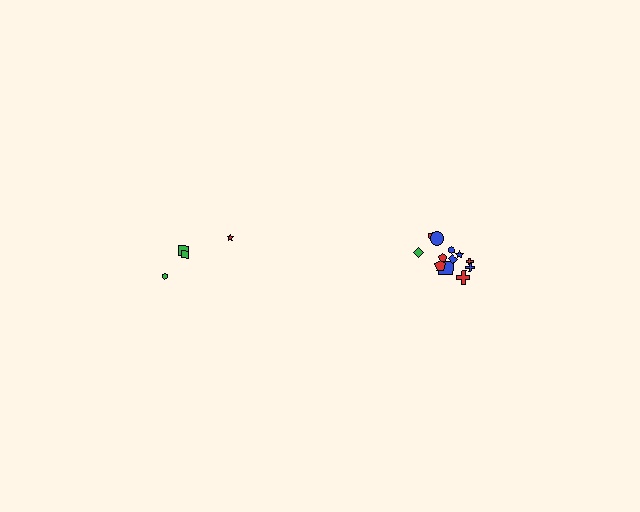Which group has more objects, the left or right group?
The right group.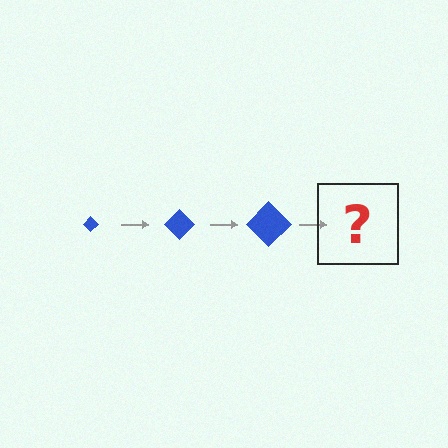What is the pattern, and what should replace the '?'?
The pattern is that the diamond gets progressively larger each step. The '?' should be a blue diamond, larger than the previous one.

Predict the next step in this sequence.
The next step is a blue diamond, larger than the previous one.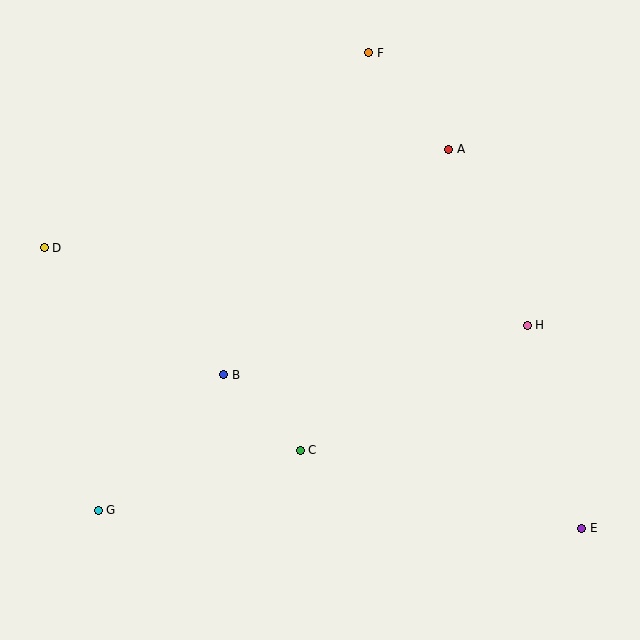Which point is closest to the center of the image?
Point B at (224, 375) is closest to the center.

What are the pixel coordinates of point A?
Point A is at (449, 149).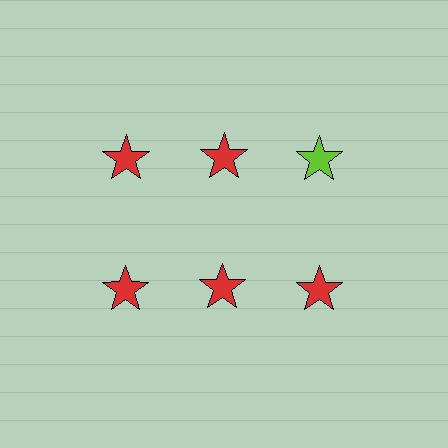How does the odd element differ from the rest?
It has a different color: lime instead of red.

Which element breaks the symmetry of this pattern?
The lime star in the top row, center column breaks the symmetry. All other shapes are red stars.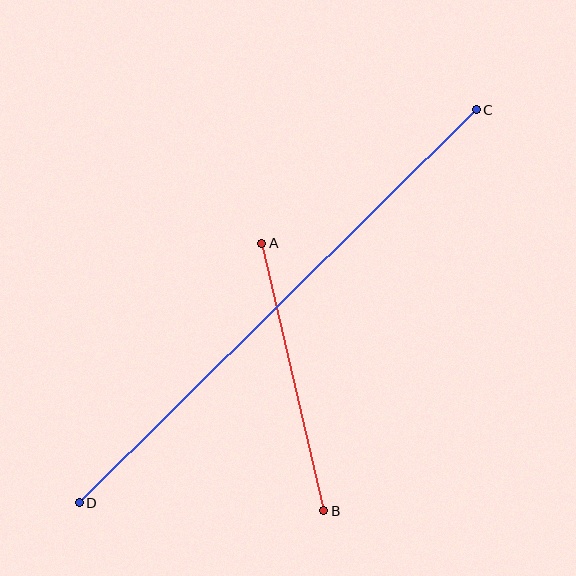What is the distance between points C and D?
The distance is approximately 558 pixels.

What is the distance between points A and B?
The distance is approximately 274 pixels.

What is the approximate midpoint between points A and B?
The midpoint is at approximately (293, 377) pixels.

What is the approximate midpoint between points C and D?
The midpoint is at approximately (278, 306) pixels.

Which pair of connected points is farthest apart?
Points C and D are farthest apart.